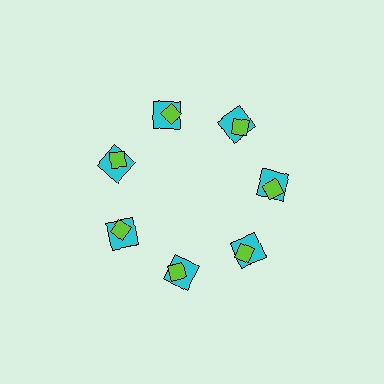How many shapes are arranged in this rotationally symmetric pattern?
There are 14 shapes, arranged in 7 groups of 2.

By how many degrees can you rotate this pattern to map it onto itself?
The pattern maps onto itself every 51 degrees of rotation.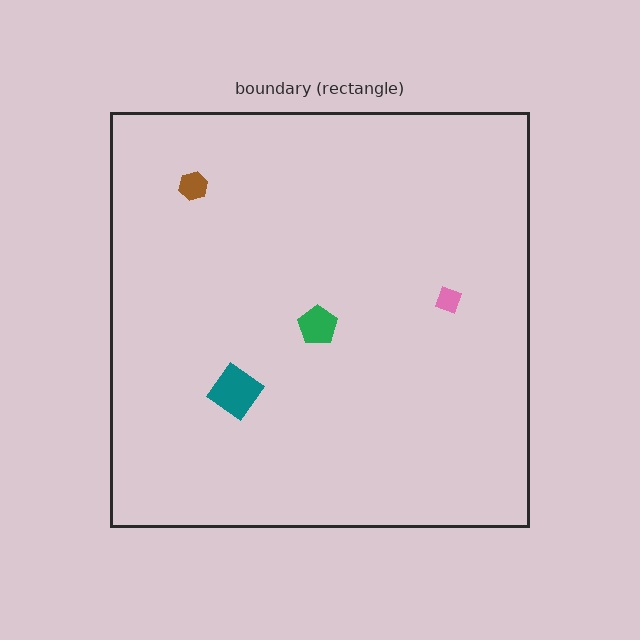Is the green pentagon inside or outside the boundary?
Inside.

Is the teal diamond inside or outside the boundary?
Inside.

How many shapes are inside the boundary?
4 inside, 0 outside.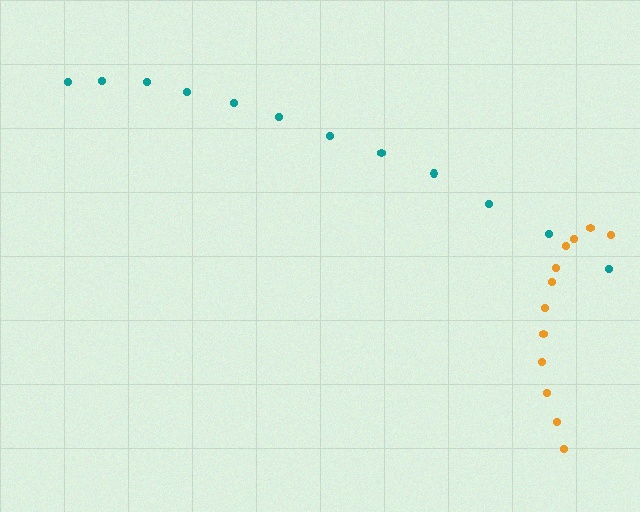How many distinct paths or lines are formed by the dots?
There are 2 distinct paths.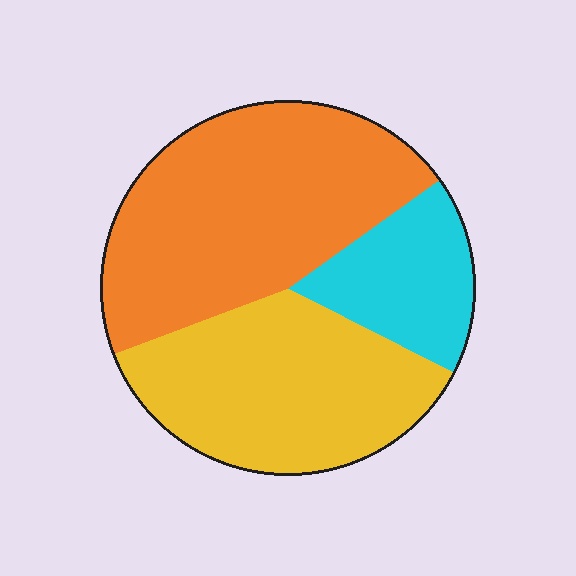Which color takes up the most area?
Orange, at roughly 45%.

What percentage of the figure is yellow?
Yellow takes up about three eighths (3/8) of the figure.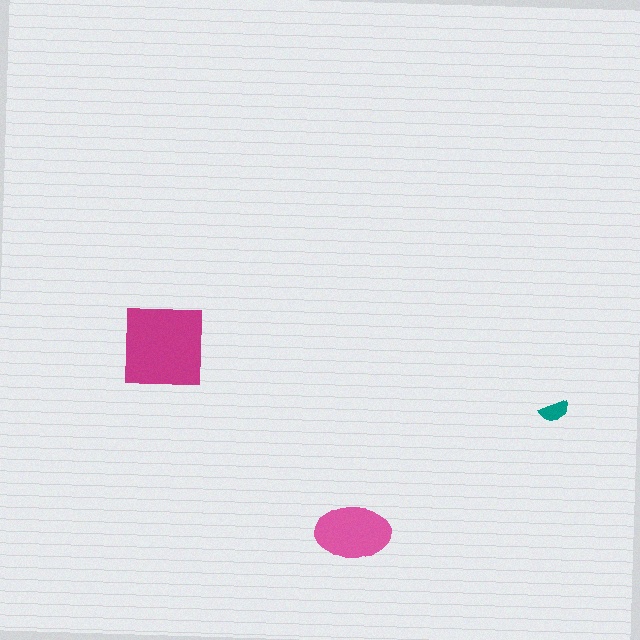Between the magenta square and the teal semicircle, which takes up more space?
The magenta square.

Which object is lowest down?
The pink ellipse is bottommost.